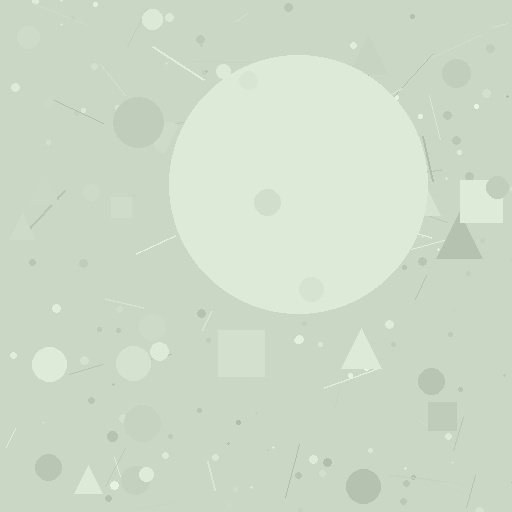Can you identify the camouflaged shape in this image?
The camouflaged shape is a circle.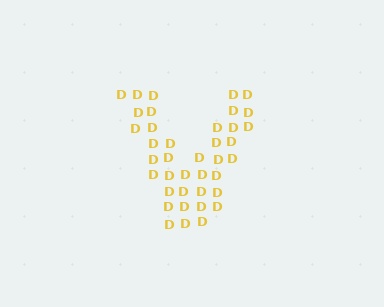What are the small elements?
The small elements are letter D's.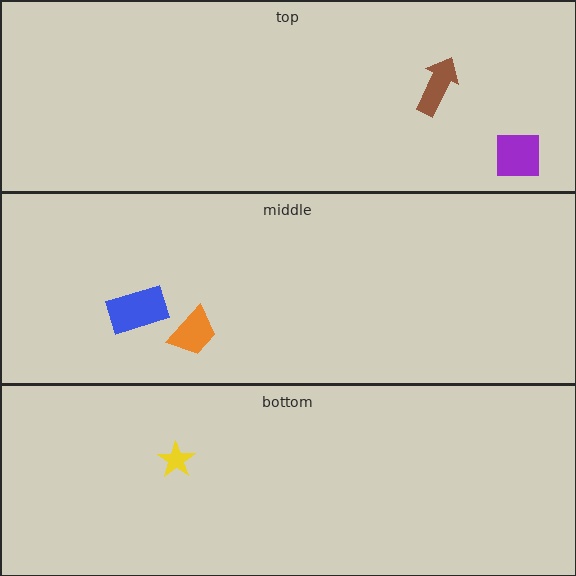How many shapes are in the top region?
2.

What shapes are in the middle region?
The blue rectangle, the orange trapezoid.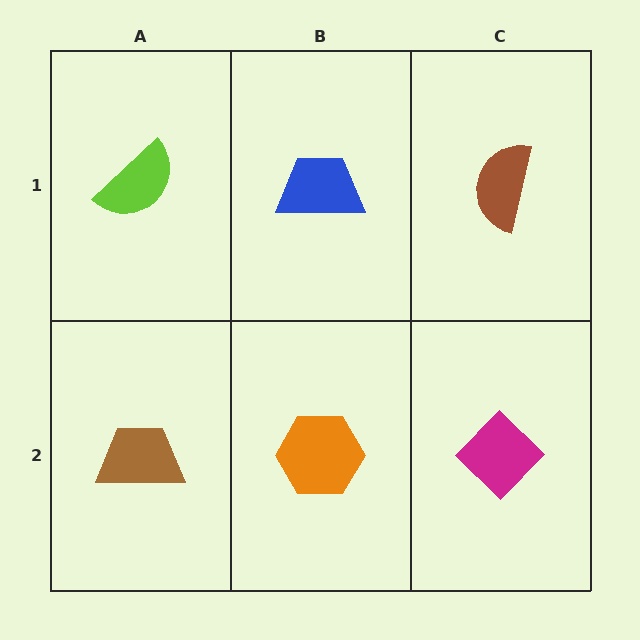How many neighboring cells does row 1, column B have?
3.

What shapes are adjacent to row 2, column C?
A brown semicircle (row 1, column C), an orange hexagon (row 2, column B).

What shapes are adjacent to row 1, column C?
A magenta diamond (row 2, column C), a blue trapezoid (row 1, column B).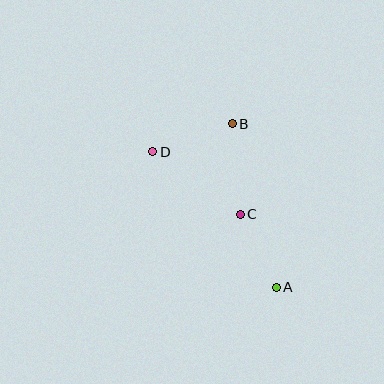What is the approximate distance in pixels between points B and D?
The distance between B and D is approximately 84 pixels.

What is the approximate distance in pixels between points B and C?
The distance between B and C is approximately 91 pixels.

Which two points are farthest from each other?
Points A and D are farthest from each other.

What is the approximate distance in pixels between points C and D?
The distance between C and D is approximately 107 pixels.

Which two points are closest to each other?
Points A and C are closest to each other.